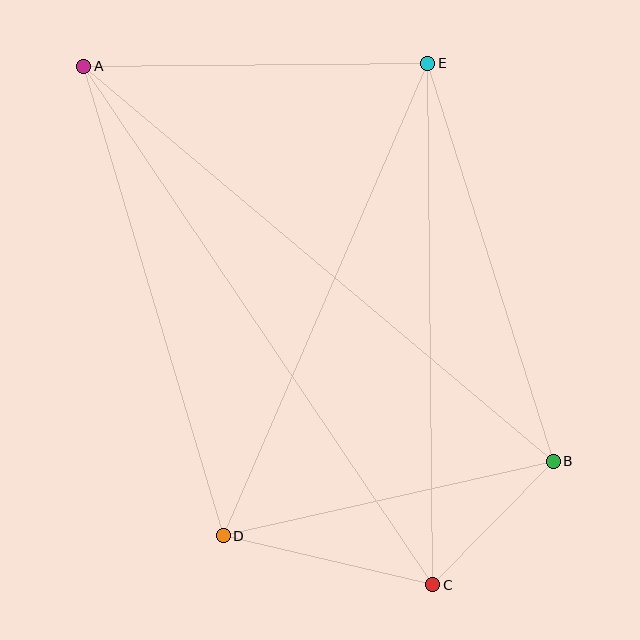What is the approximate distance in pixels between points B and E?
The distance between B and E is approximately 417 pixels.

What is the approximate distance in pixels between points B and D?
The distance between B and D is approximately 338 pixels.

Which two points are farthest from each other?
Points A and C are farthest from each other.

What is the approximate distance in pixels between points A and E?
The distance between A and E is approximately 344 pixels.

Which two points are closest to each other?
Points B and C are closest to each other.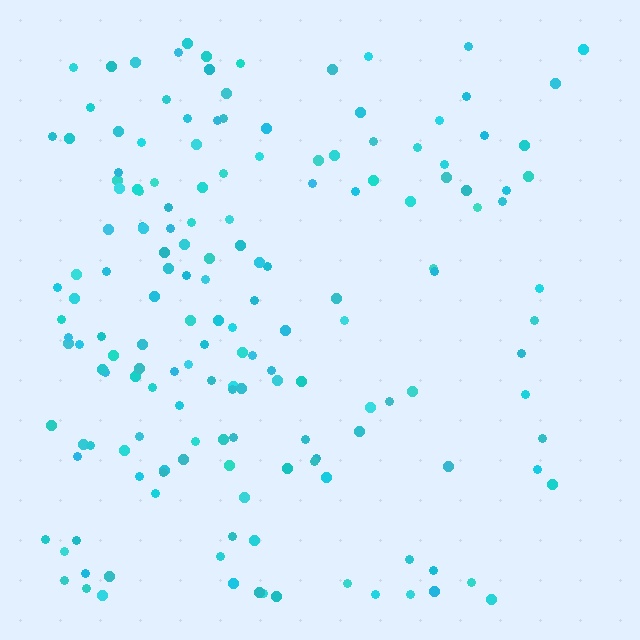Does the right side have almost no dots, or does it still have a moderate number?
Still a moderate number, just noticeably fewer than the left.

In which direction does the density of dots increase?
From right to left, with the left side densest.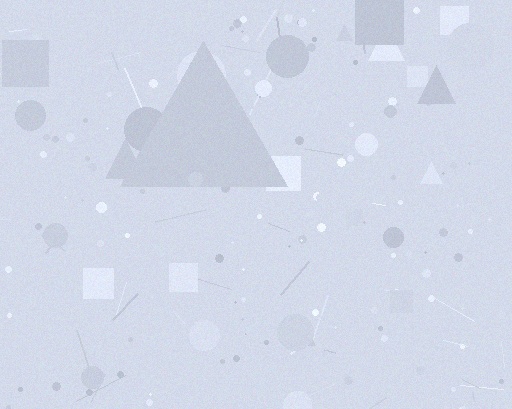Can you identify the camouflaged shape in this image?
The camouflaged shape is a triangle.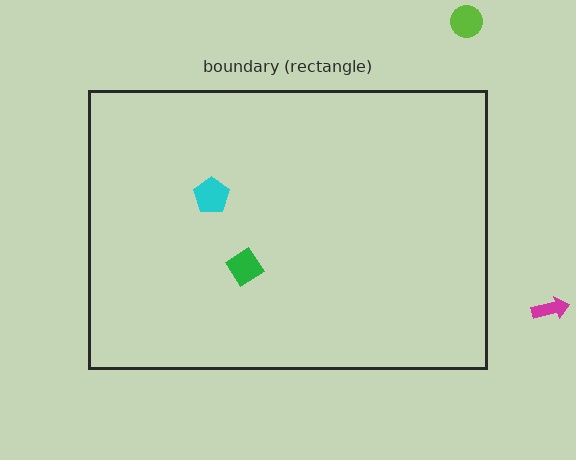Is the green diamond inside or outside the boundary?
Inside.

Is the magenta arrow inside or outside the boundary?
Outside.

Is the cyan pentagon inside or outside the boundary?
Inside.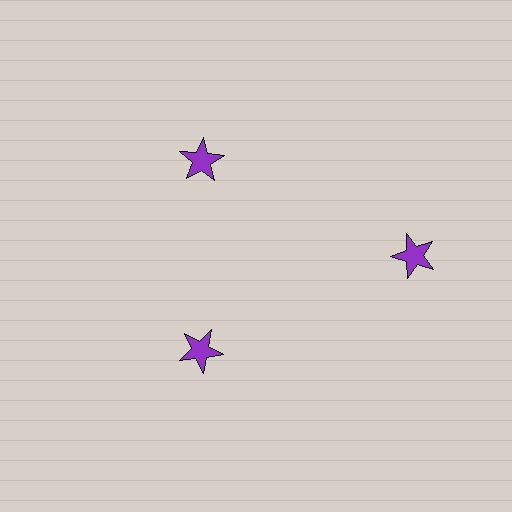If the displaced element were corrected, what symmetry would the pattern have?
It would have 3-fold rotational symmetry — the pattern would map onto itself every 120 degrees.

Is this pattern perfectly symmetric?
No. The 3 purple stars are arranged in a ring, but one element near the 3 o'clock position is pushed outward from the center, breaking the 3-fold rotational symmetry.